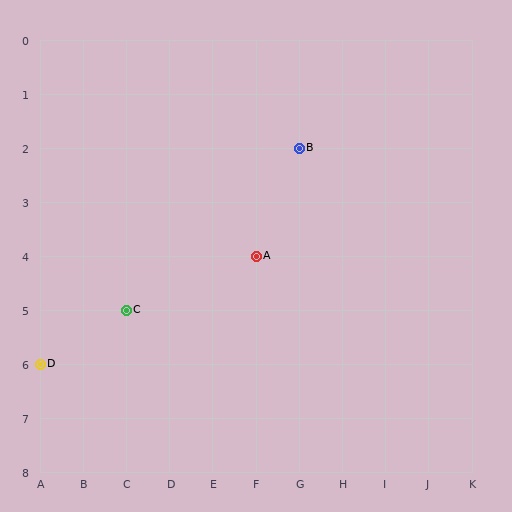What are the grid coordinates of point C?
Point C is at grid coordinates (C, 5).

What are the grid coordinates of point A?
Point A is at grid coordinates (F, 4).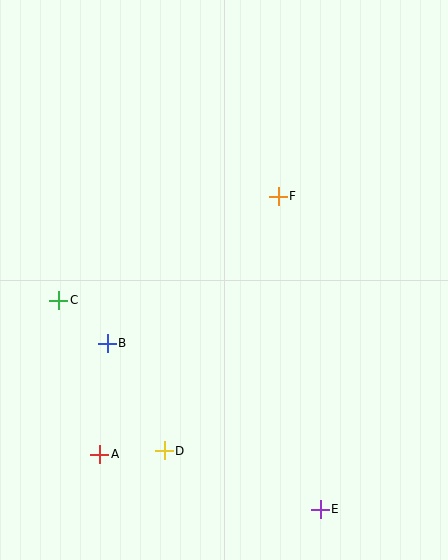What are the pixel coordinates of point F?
Point F is at (278, 196).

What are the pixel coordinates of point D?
Point D is at (164, 451).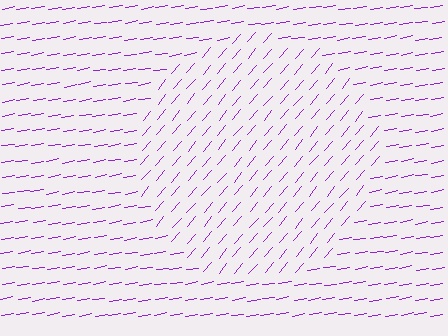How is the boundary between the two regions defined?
The boundary is defined purely by a change in line orientation (approximately 40 degrees difference). All lines are the same color and thickness.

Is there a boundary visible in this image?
Yes, there is a texture boundary formed by a change in line orientation.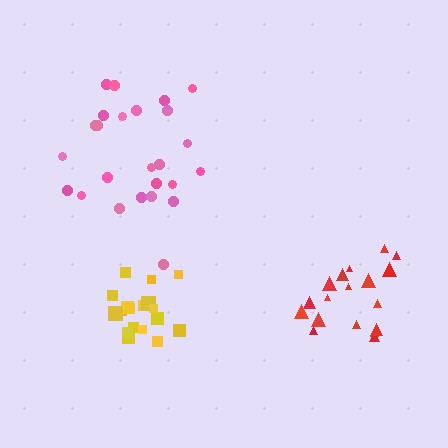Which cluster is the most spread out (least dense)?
Pink.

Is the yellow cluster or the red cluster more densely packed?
Yellow.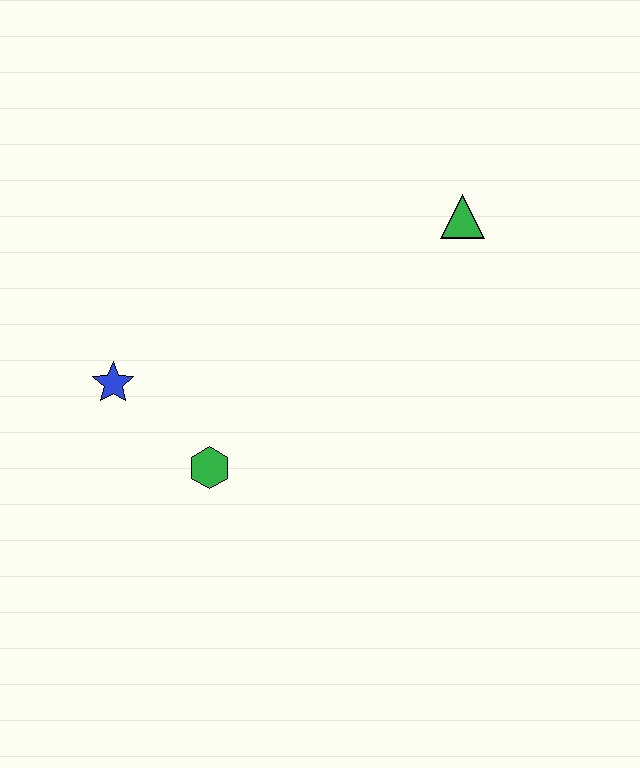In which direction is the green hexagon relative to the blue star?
The green hexagon is to the right of the blue star.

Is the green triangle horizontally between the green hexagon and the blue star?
No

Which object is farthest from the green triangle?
The blue star is farthest from the green triangle.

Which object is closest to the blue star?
The green hexagon is closest to the blue star.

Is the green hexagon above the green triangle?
No